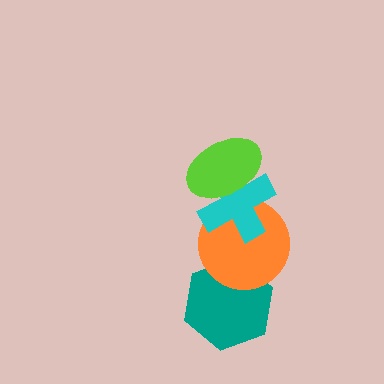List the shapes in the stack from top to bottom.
From top to bottom: the lime ellipse, the cyan cross, the orange circle, the teal hexagon.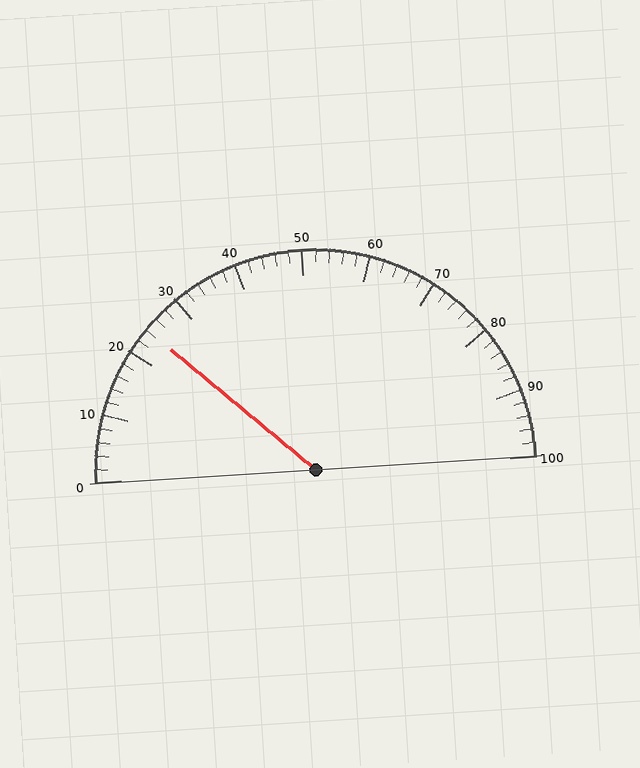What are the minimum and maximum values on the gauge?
The gauge ranges from 0 to 100.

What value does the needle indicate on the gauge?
The needle indicates approximately 24.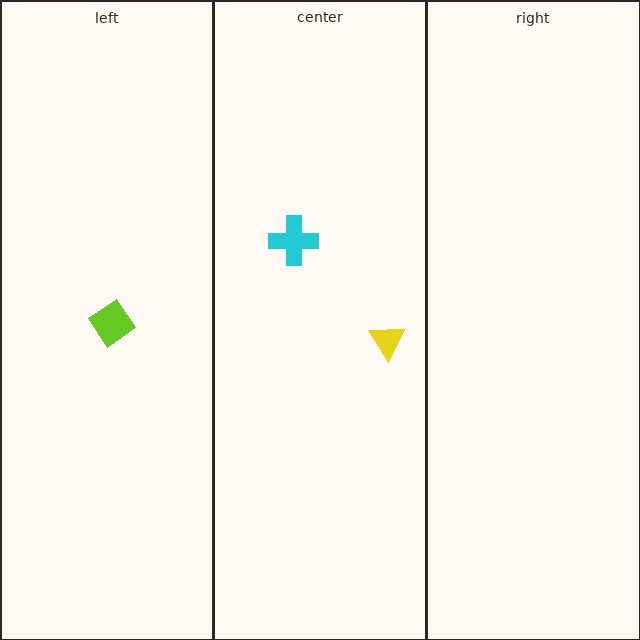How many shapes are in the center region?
2.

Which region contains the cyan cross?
The center region.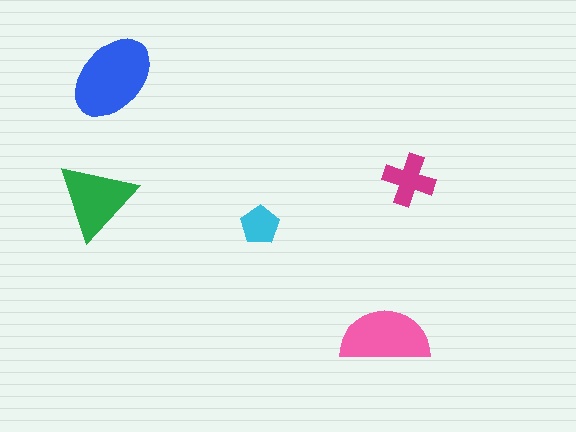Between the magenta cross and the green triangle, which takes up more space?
The green triangle.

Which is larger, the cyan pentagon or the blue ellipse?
The blue ellipse.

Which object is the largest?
The blue ellipse.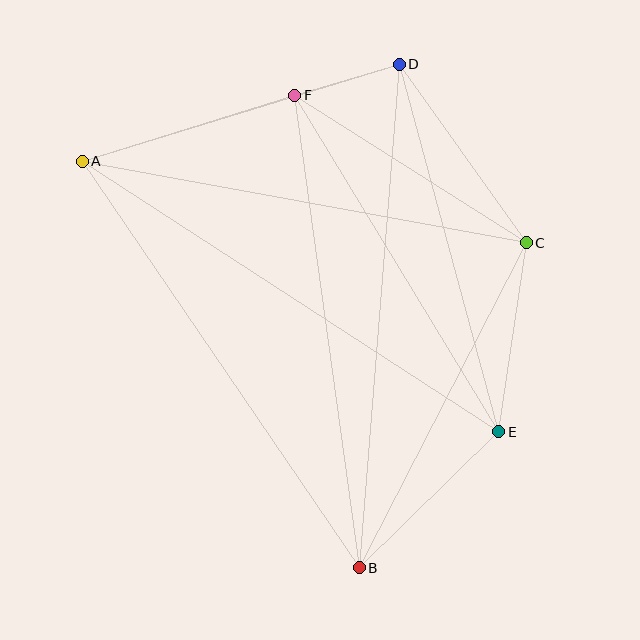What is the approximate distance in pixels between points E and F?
The distance between E and F is approximately 393 pixels.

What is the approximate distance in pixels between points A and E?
The distance between A and E is approximately 497 pixels.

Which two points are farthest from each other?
Points B and D are farthest from each other.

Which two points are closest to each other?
Points D and F are closest to each other.